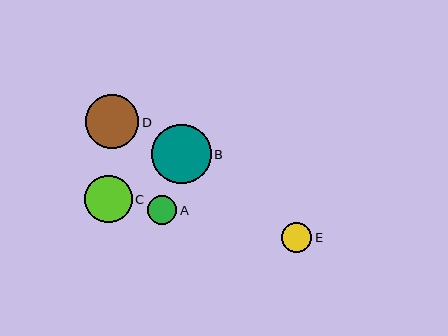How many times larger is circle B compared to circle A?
Circle B is approximately 2.0 times the size of circle A.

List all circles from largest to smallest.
From largest to smallest: B, D, C, E, A.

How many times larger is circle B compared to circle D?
Circle B is approximately 1.1 times the size of circle D.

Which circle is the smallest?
Circle A is the smallest with a size of approximately 29 pixels.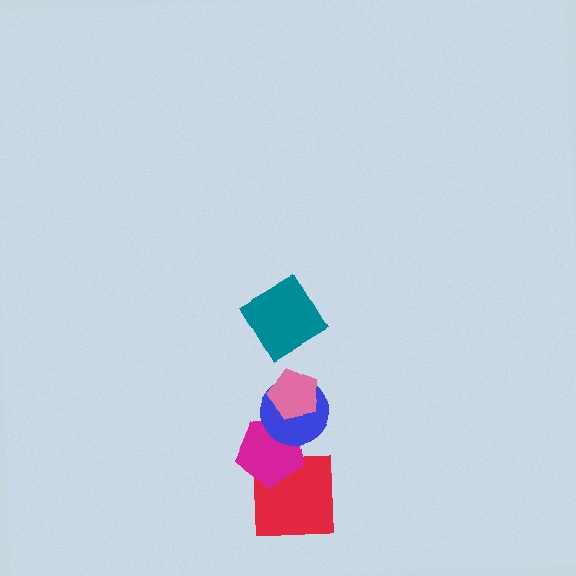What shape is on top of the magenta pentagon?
The blue circle is on top of the magenta pentagon.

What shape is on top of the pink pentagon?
The teal diamond is on top of the pink pentagon.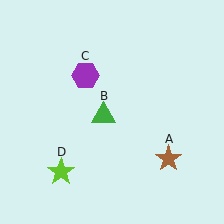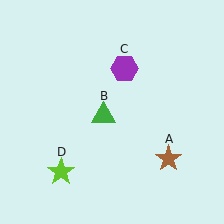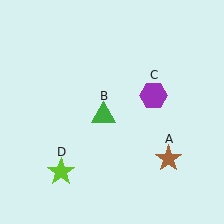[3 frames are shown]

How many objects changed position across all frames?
1 object changed position: purple hexagon (object C).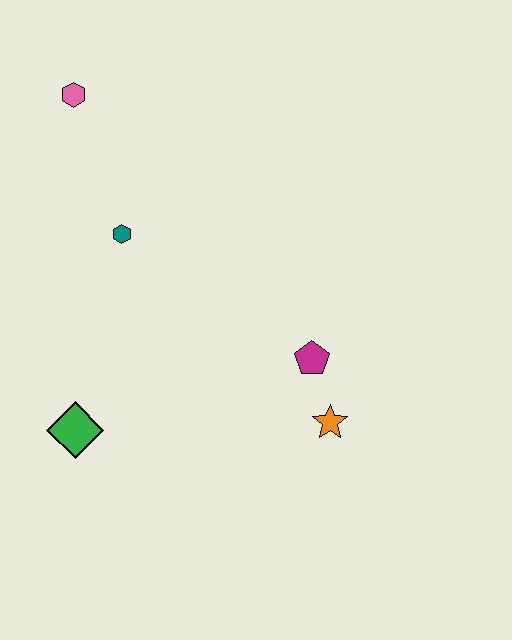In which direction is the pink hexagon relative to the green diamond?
The pink hexagon is above the green diamond.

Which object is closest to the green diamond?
The teal hexagon is closest to the green diamond.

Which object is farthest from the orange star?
The pink hexagon is farthest from the orange star.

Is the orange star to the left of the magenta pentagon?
No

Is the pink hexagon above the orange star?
Yes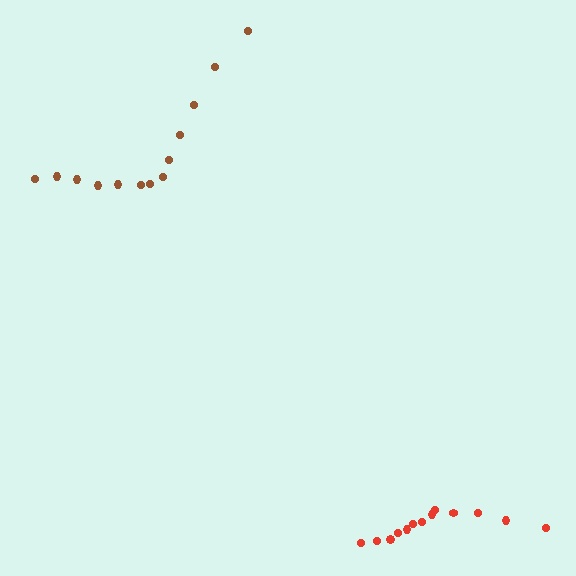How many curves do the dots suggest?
There are 2 distinct paths.